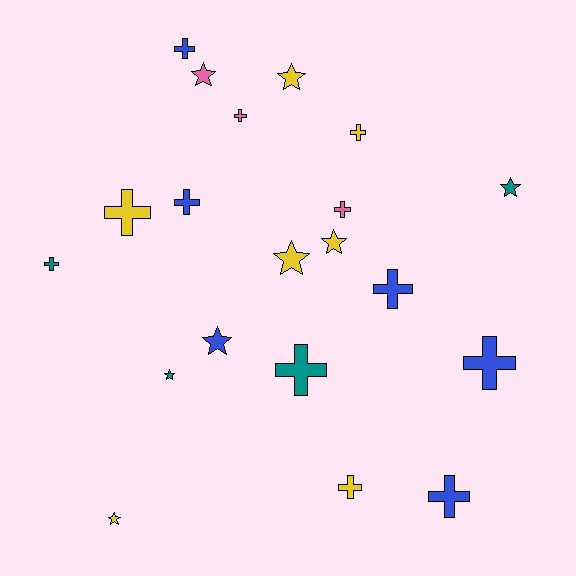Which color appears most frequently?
Yellow, with 7 objects.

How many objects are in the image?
There are 20 objects.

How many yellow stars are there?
There are 4 yellow stars.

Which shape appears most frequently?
Cross, with 12 objects.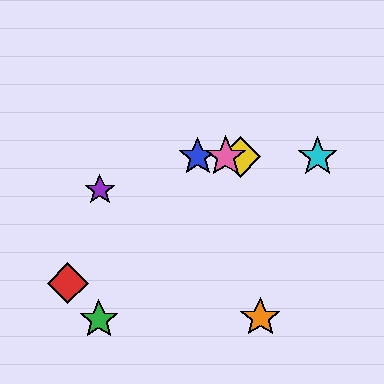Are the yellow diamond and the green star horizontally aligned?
No, the yellow diamond is at y≈157 and the green star is at y≈320.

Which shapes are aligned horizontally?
The blue star, the yellow diamond, the cyan star, the pink star are aligned horizontally.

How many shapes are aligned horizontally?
4 shapes (the blue star, the yellow diamond, the cyan star, the pink star) are aligned horizontally.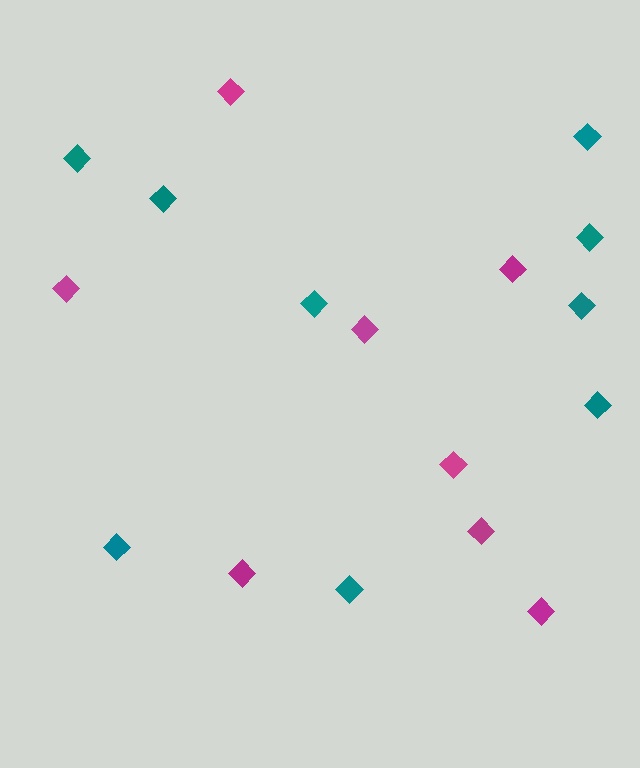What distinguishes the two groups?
There are 2 groups: one group of magenta diamonds (8) and one group of teal diamonds (9).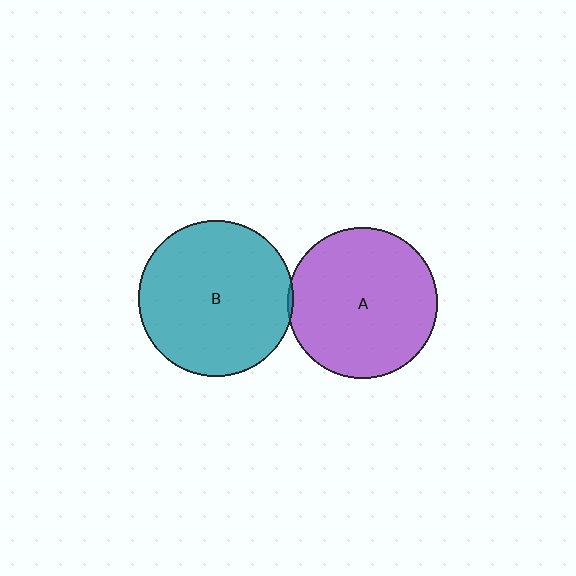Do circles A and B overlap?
Yes.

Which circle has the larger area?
Circle B (teal).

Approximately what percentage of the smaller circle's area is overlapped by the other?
Approximately 5%.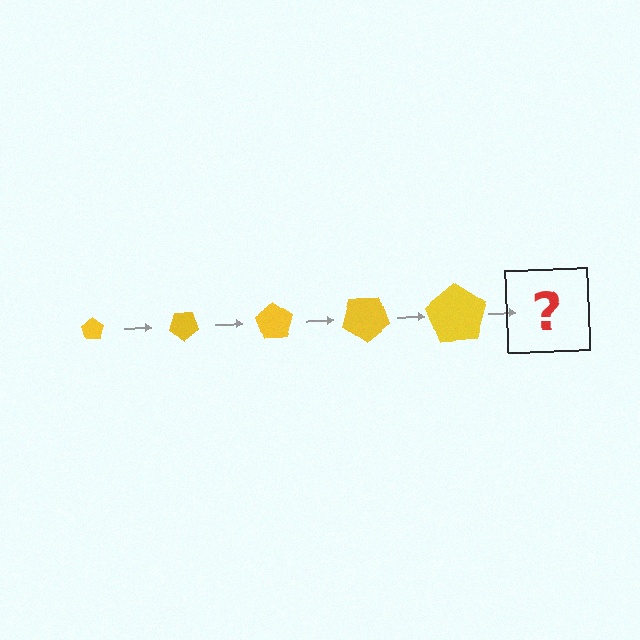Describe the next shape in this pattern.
It should be a pentagon, larger than the previous one and rotated 175 degrees from the start.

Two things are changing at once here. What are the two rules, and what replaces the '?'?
The two rules are that the pentagon grows larger each step and it rotates 35 degrees each step. The '?' should be a pentagon, larger than the previous one and rotated 175 degrees from the start.